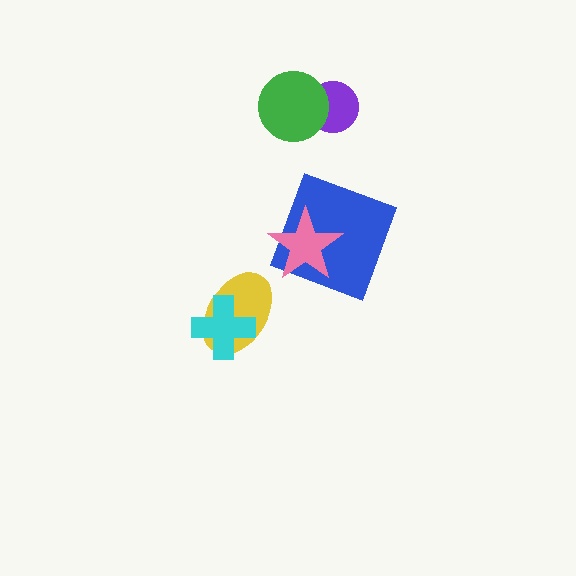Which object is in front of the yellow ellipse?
The cyan cross is in front of the yellow ellipse.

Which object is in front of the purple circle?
The green circle is in front of the purple circle.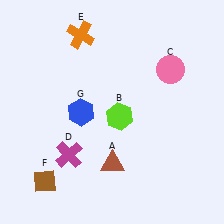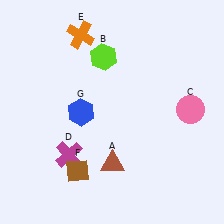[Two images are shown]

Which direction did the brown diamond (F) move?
The brown diamond (F) moved right.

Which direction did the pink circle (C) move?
The pink circle (C) moved down.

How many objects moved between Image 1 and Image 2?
3 objects moved between the two images.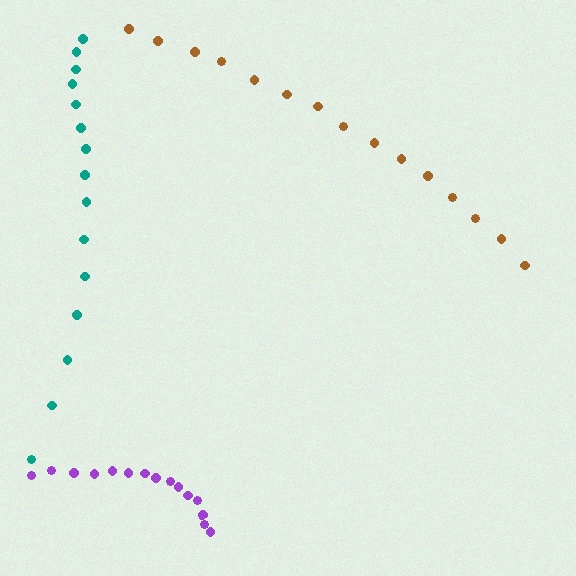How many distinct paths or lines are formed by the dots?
There are 3 distinct paths.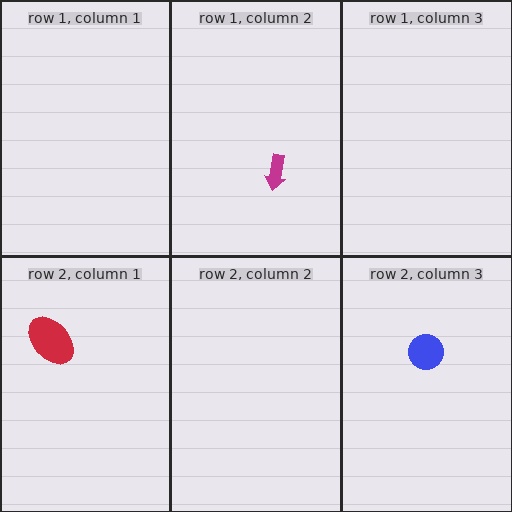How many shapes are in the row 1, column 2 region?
1.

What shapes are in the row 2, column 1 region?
The red ellipse.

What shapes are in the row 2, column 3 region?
The blue circle.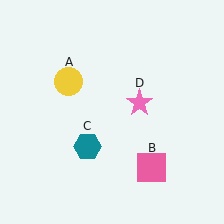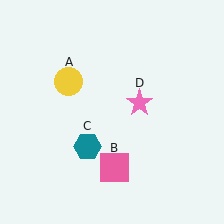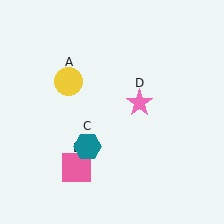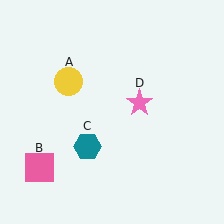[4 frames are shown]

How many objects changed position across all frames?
1 object changed position: pink square (object B).